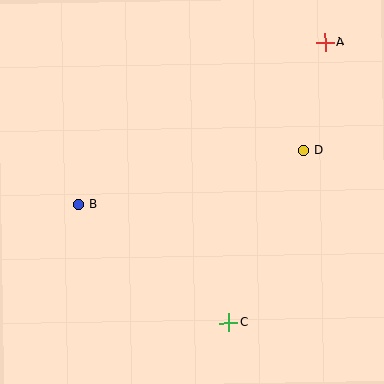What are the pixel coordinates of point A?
Point A is at (325, 42).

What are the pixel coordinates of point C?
Point C is at (229, 323).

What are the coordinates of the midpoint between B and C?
The midpoint between B and C is at (154, 263).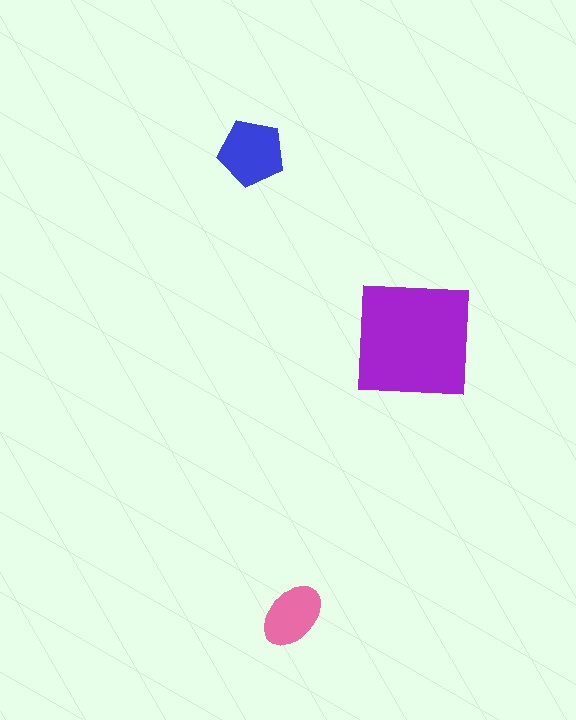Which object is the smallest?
The pink ellipse.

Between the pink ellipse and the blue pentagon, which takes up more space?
The blue pentagon.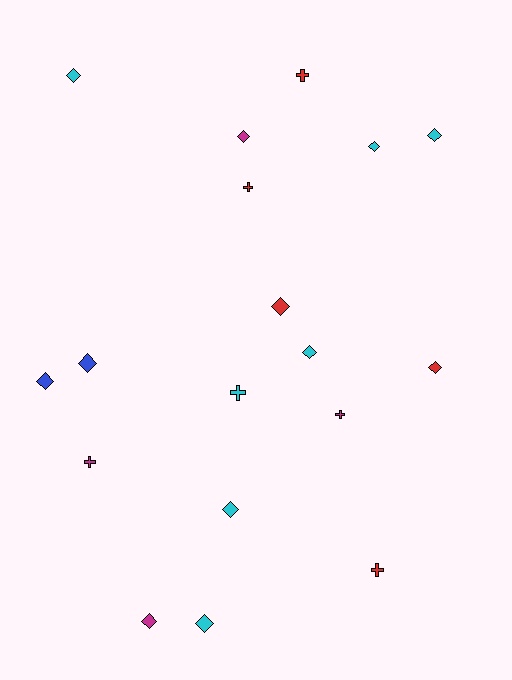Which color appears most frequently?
Cyan, with 7 objects.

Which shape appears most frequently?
Diamond, with 12 objects.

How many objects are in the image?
There are 18 objects.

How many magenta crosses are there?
There are 2 magenta crosses.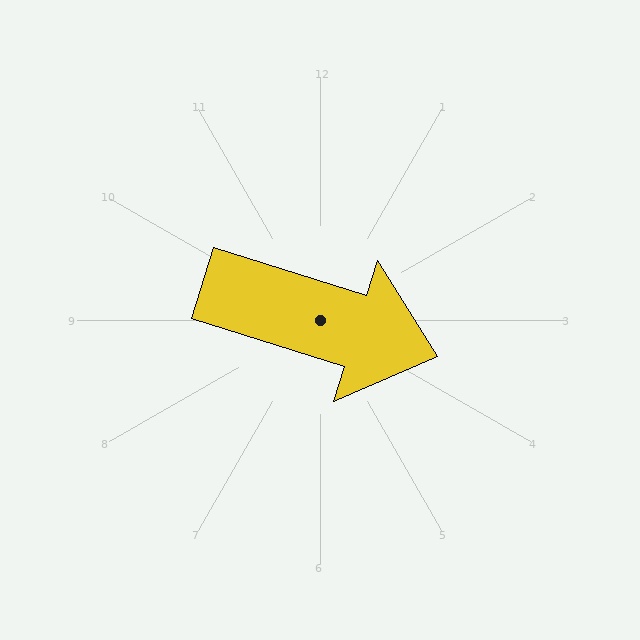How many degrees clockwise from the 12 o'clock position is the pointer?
Approximately 107 degrees.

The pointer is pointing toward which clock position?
Roughly 4 o'clock.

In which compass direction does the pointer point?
East.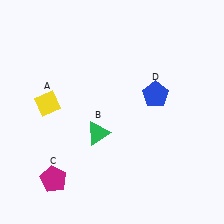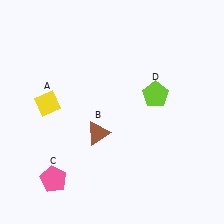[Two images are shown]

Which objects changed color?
B changed from green to brown. C changed from magenta to pink. D changed from blue to lime.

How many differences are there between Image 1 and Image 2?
There are 3 differences between the two images.